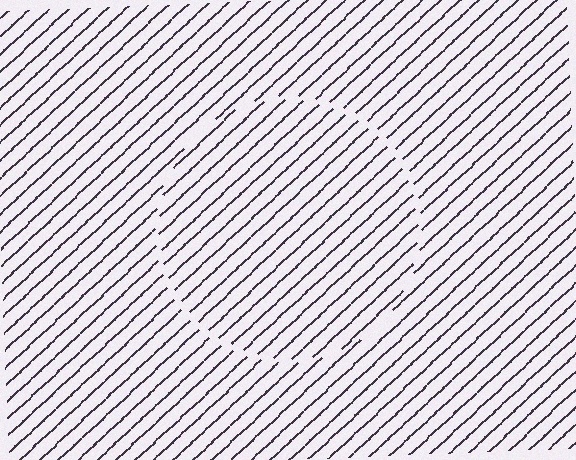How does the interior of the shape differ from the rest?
The interior of the shape contains the same grating, shifted by half a period — the contour is defined by the phase discontinuity where line-ends from the inner and outer gratings abut.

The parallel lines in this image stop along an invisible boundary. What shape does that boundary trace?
An illusory circle. The interior of the shape contains the same grating, shifted by half a period — the contour is defined by the phase discontinuity where line-ends from the inner and outer gratings abut.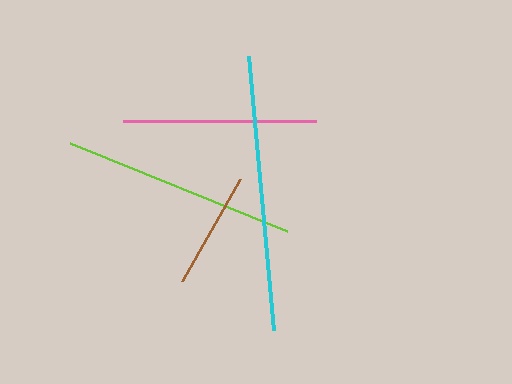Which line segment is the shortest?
The brown line is the shortest at approximately 117 pixels.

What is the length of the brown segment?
The brown segment is approximately 117 pixels long.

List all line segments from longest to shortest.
From longest to shortest: cyan, lime, pink, brown.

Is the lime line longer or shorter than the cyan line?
The cyan line is longer than the lime line.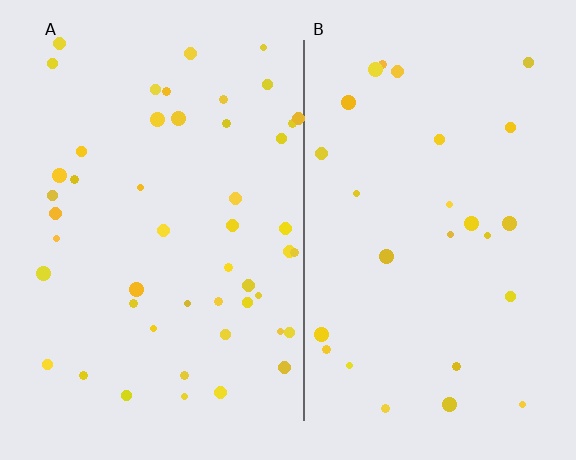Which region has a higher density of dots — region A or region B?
A (the left).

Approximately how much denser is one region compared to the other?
Approximately 1.8× — region A over region B.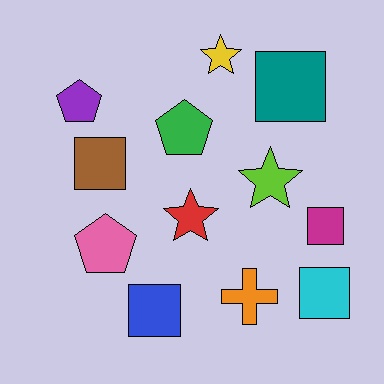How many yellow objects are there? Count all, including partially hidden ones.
There is 1 yellow object.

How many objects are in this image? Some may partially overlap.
There are 12 objects.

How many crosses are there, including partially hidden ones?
There is 1 cross.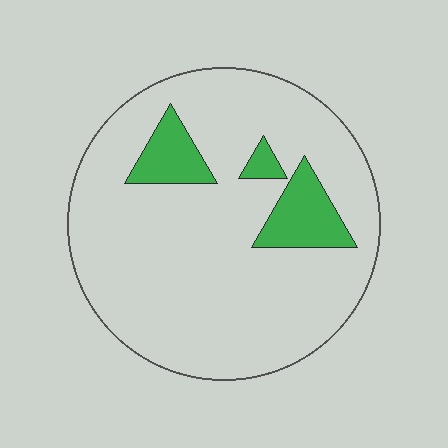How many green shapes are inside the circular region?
3.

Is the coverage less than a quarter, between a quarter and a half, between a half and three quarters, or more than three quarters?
Less than a quarter.